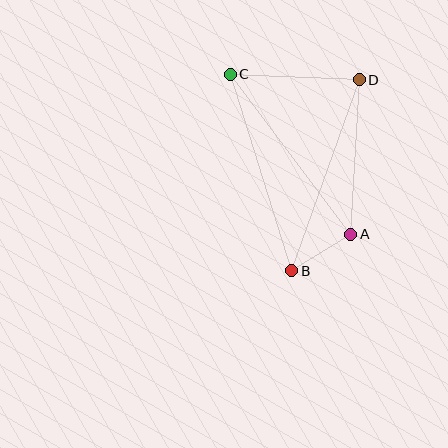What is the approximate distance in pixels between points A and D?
The distance between A and D is approximately 155 pixels.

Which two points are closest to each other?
Points A and B are closest to each other.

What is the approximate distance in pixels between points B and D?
The distance between B and D is approximately 202 pixels.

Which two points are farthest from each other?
Points B and C are farthest from each other.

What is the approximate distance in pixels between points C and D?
The distance between C and D is approximately 129 pixels.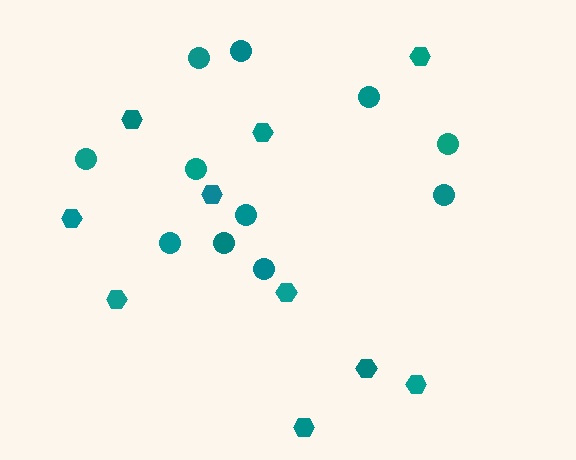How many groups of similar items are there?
There are 2 groups: one group of hexagons (10) and one group of circles (11).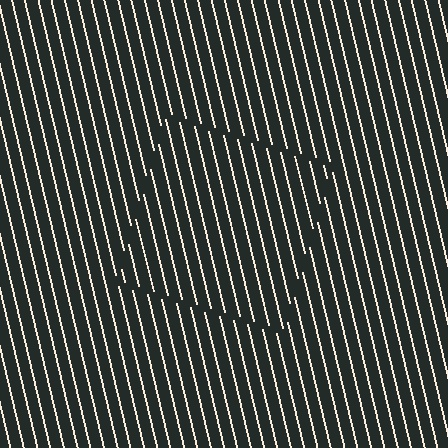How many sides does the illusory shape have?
4 sides — the line-ends trace a square.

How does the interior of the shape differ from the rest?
The interior of the shape contains the same grating, shifted by half a period — the contour is defined by the phase discontinuity where line-ends from the inner and outer gratings abut.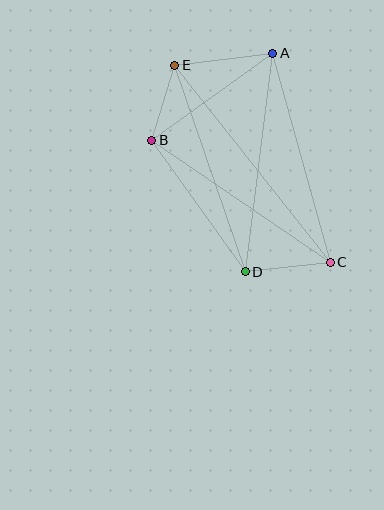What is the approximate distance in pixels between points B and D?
The distance between B and D is approximately 162 pixels.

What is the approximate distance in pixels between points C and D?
The distance between C and D is approximately 85 pixels.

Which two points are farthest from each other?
Points C and E are farthest from each other.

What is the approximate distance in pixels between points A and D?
The distance between A and D is approximately 220 pixels.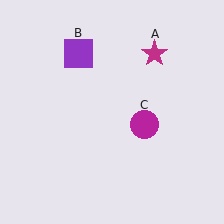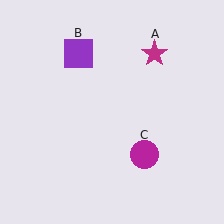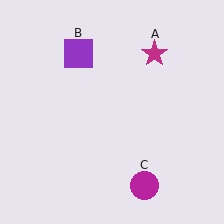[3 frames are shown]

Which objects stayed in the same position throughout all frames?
Magenta star (object A) and purple square (object B) remained stationary.